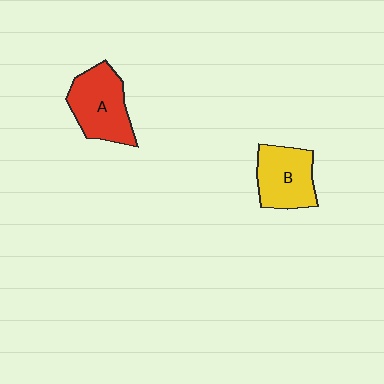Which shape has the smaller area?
Shape B (yellow).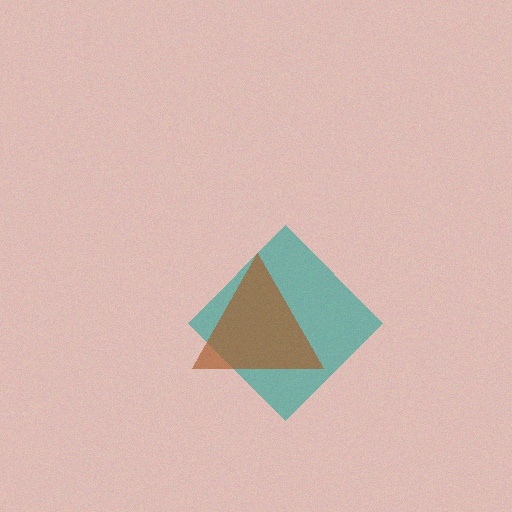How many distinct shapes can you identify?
There are 2 distinct shapes: a teal diamond, a brown triangle.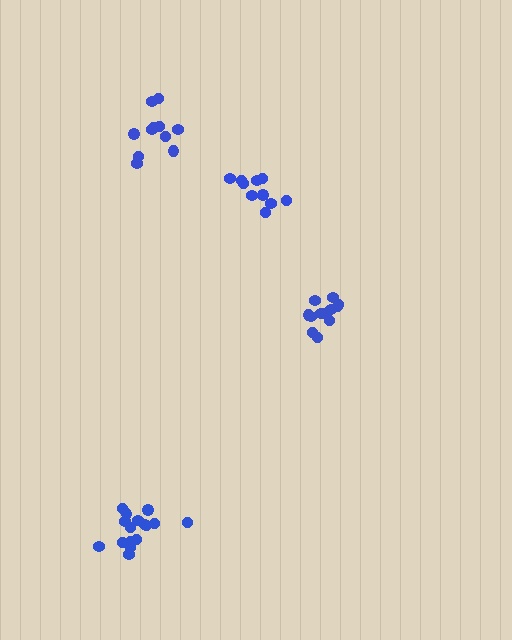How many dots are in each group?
Group 1: 12 dots, Group 2: 16 dots, Group 3: 11 dots, Group 4: 10 dots (49 total).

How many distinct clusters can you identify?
There are 4 distinct clusters.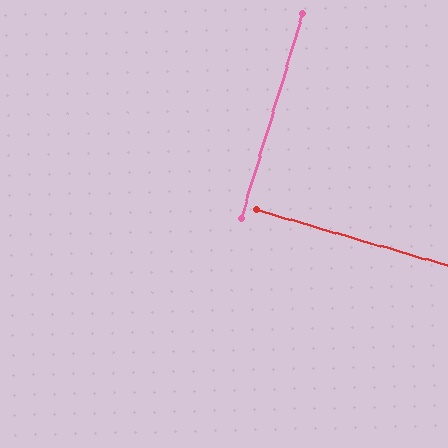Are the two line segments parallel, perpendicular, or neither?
Perpendicular — they meet at approximately 90°.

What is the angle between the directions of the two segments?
Approximately 90 degrees.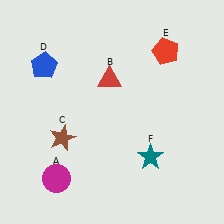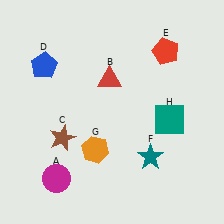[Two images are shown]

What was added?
An orange hexagon (G), a teal square (H) were added in Image 2.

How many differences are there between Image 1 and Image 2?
There are 2 differences between the two images.